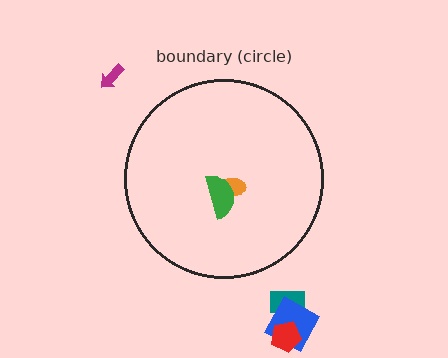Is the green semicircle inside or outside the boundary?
Inside.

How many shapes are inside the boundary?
2 inside, 4 outside.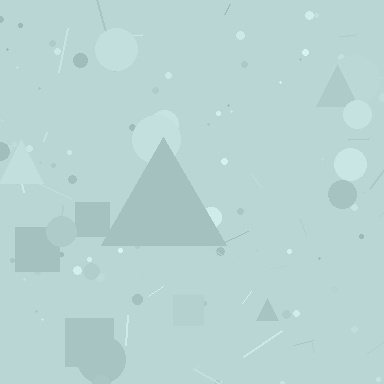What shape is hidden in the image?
A triangle is hidden in the image.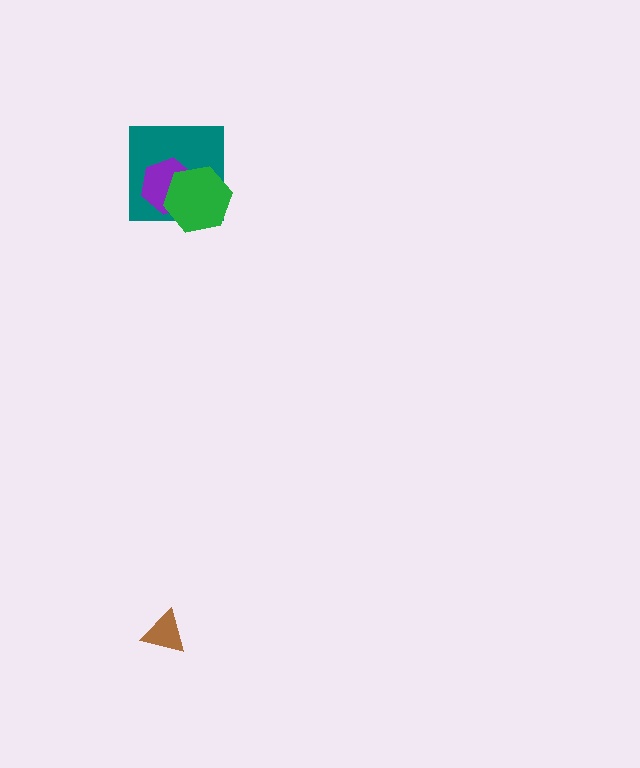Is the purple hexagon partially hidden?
Yes, it is partially covered by another shape.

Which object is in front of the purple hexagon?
The green hexagon is in front of the purple hexagon.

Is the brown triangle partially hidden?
No, no other shape covers it.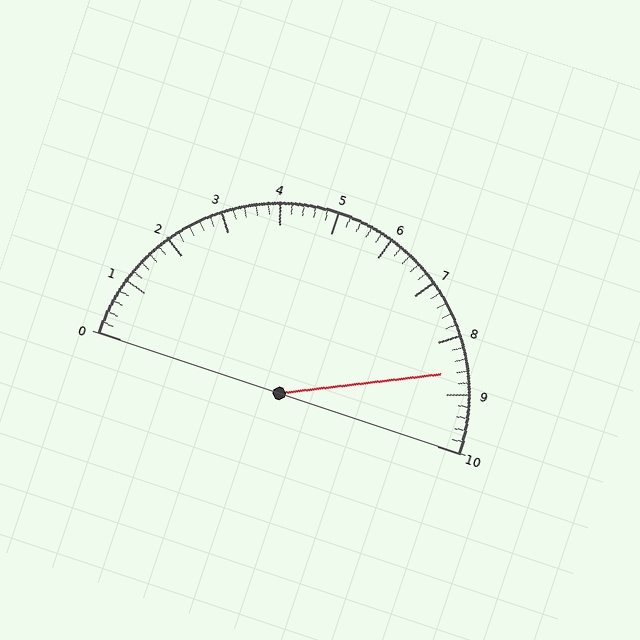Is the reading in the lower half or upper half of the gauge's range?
The reading is in the upper half of the range (0 to 10).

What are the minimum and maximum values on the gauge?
The gauge ranges from 0 to 10.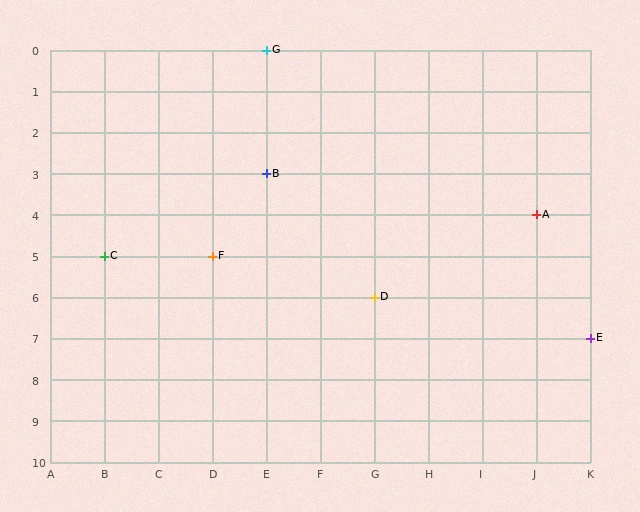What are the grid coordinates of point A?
Point A is at grid coordinates (J, 4).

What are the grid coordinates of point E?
Point E is at grid coordinates (K, 7).